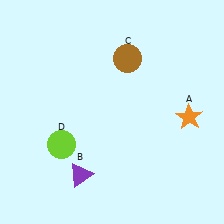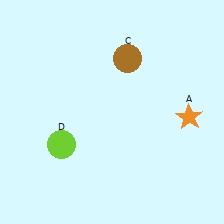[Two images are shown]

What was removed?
The purple triangle (B) was removed in Image 2.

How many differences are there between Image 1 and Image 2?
There is 1 difference between the two images.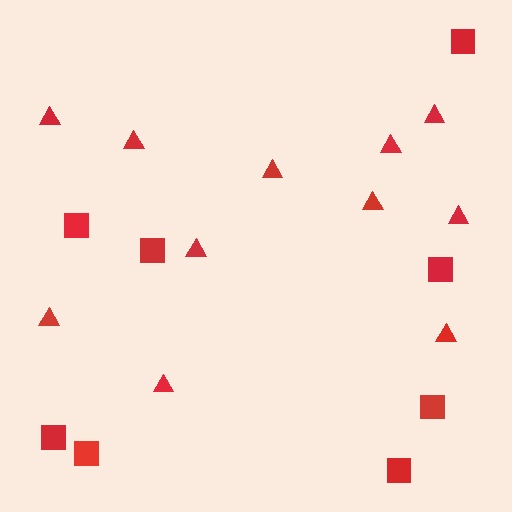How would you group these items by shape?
There are 2 groups: one group of triangles (11) and one group of squares (8).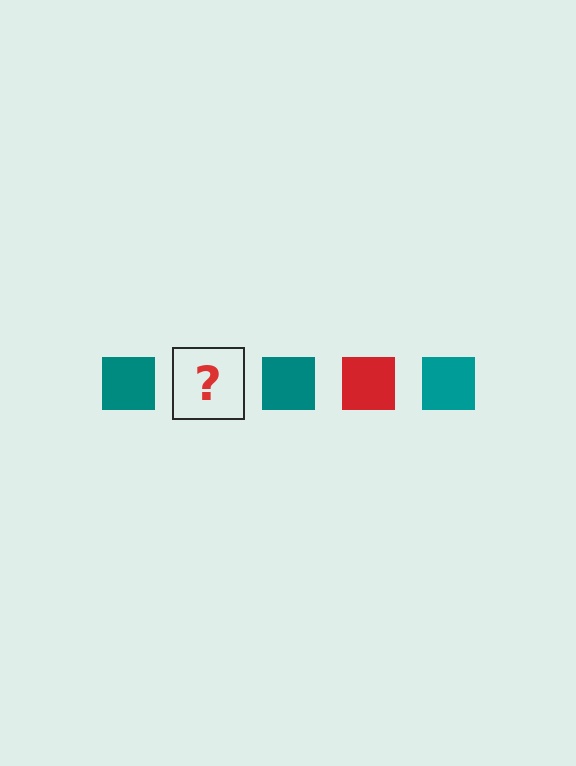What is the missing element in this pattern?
The missing element is a red square.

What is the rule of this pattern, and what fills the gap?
The rule is that the pattern cycles through teal, red squares. The gap should be filled with a red square.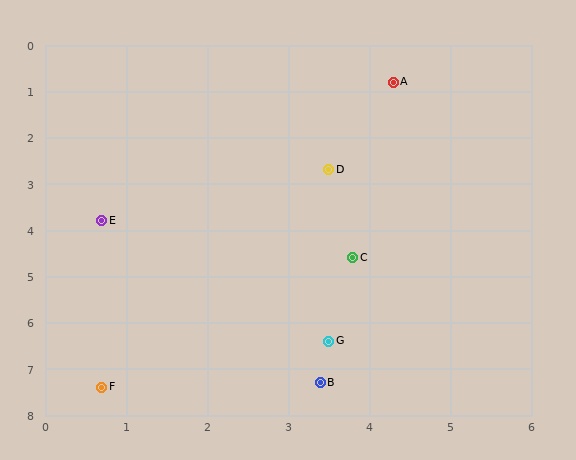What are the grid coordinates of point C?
Point C is at approximately (3.8, 4.6).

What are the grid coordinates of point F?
Point F is at approximately (0.7, 7.4).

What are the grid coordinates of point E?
Point E is at approximately (0.7, 3.8).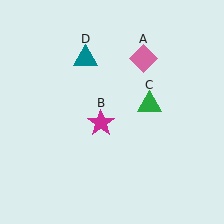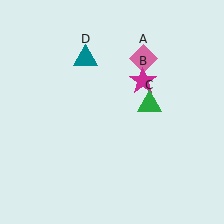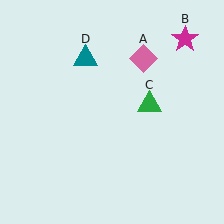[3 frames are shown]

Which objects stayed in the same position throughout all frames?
Pink diamond (object A) and green triangle (object C) and teal triangle (object D) remained stationary.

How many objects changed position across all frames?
1 object changed position: magenta star (object B).